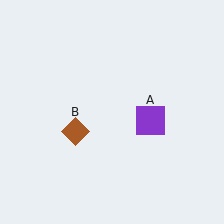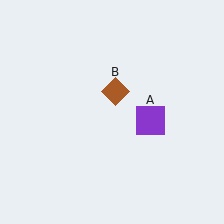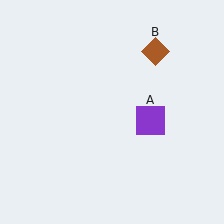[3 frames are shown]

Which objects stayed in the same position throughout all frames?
Purple square (object A) remained stationary.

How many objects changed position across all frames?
1 object changed position: brown diamond (object B).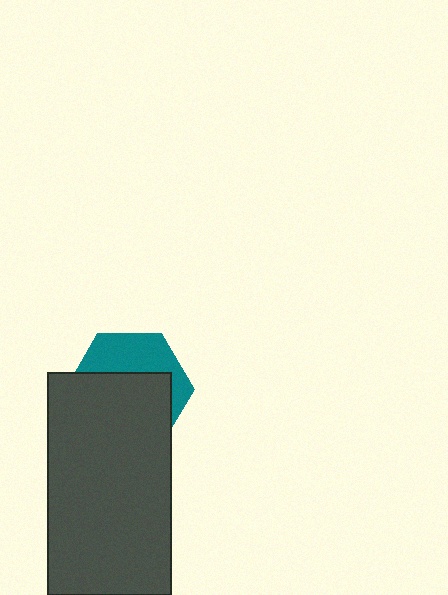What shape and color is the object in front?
The object in front is a dark gray rectangle.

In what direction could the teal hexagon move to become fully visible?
The teal hexagon could move up. That would shift it out from behind the dark gray rectangle entirely.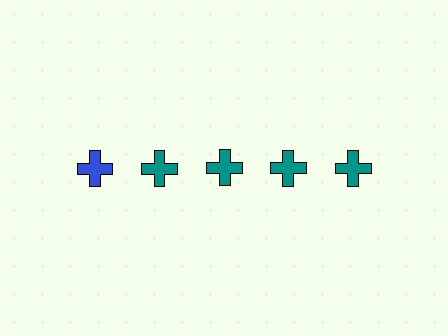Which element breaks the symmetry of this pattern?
The blue cross in the top row, leftmost column breaks the symmetry. All other shapes are teal crosses.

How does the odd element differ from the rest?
It has a different color: blue instead of teal.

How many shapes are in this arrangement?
There are 5 shapes arranged in a grid pattern.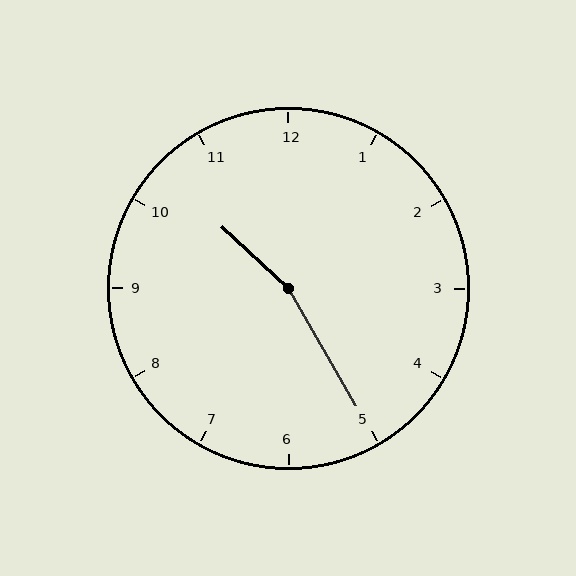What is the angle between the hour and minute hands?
Approximately 162 degrees.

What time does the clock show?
10:25.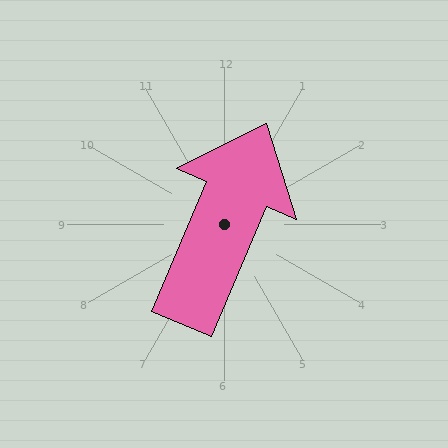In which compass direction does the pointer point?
Northeast.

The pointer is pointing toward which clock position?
Roughly 1 o'clock.